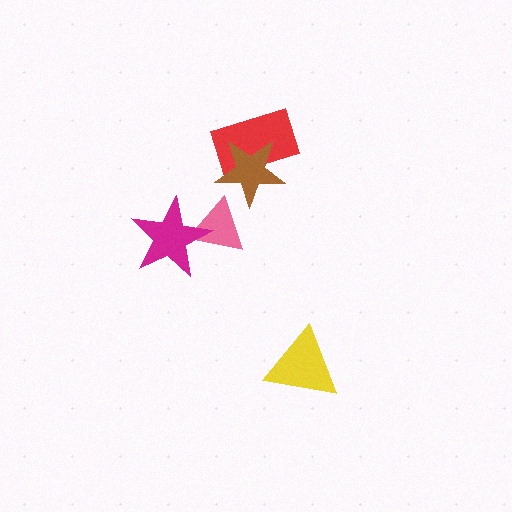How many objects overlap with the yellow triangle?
0 objects overlap with the yellow triangle.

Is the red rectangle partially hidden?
Yes, it is partially covered by another shape.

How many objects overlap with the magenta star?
1 object overlaps with the magenta star.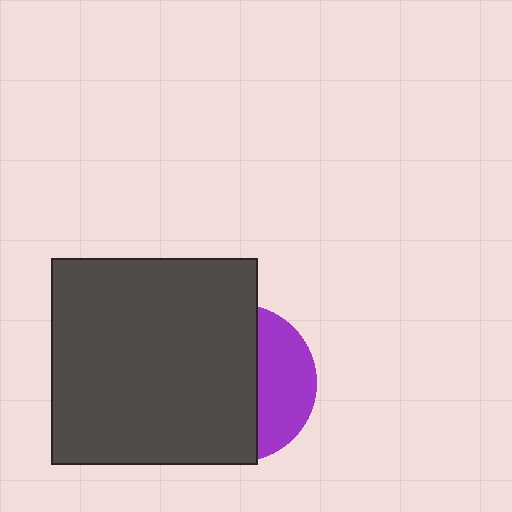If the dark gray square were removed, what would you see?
You would see the complete purple circle.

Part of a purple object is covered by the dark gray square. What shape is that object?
It is a circle.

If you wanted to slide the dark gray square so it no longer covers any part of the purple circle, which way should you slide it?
Slide it left — that is the most direct way to separate the two shapes.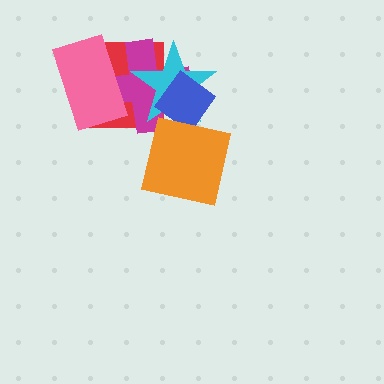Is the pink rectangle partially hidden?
No, no other shape covers it.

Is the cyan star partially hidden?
Yes, it is partially covered by another shape.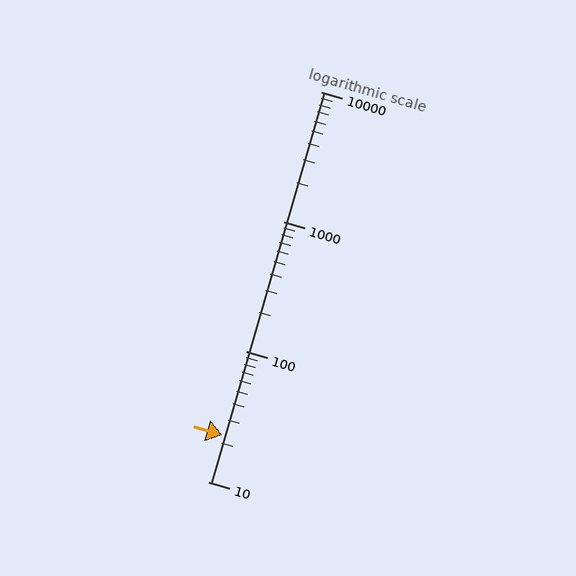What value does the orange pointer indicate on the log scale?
The pointer indicates approximately 23.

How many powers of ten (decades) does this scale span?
The scale spans 3 decades, from 10 to 10000.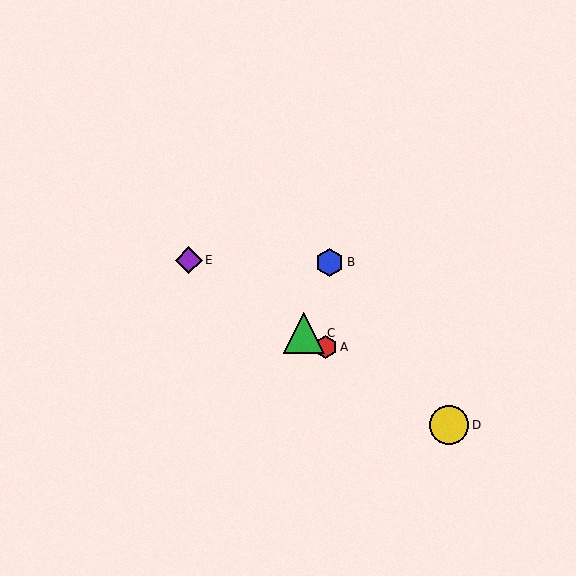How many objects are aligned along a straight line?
4 objects (A, C, D, E) are aligned along a straight line.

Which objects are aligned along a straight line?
Objects A, C, D, E are aligned along a straight line.